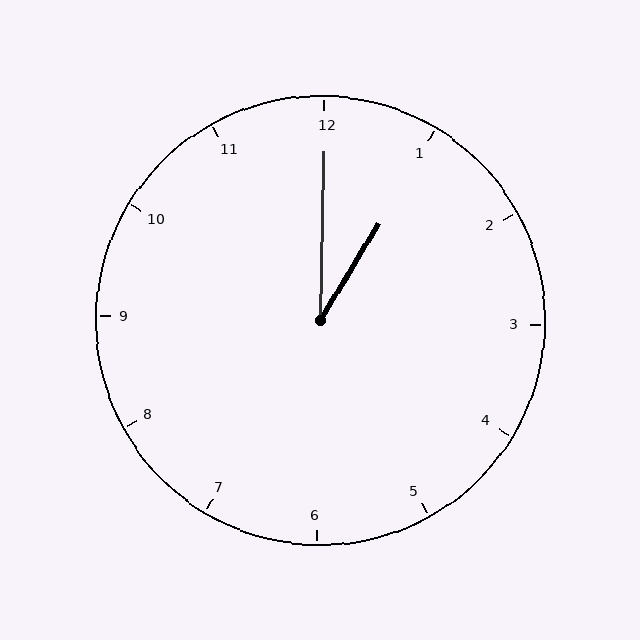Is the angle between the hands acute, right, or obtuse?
It is acute.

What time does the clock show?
1:00.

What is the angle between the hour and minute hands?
Approximately 30 degrees.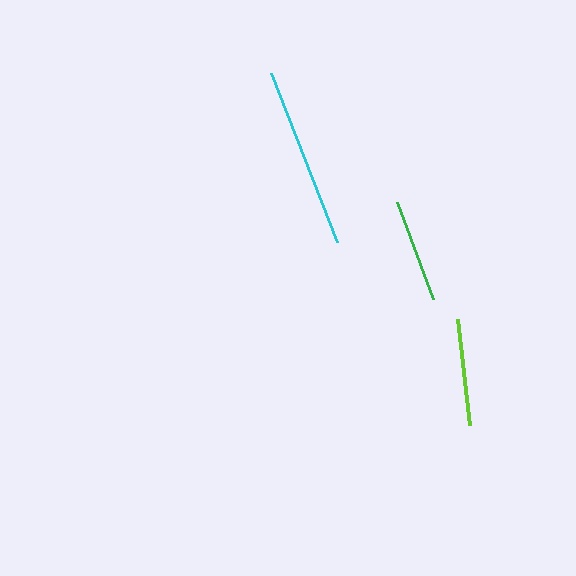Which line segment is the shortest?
The green line is the shortest at approximately 104 pixels.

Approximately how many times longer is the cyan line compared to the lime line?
The cyan line is approximately 1.7 times the length of the lime line.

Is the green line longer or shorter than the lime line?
The lime line is longer than the green line.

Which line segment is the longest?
The cyan line is the longest at approximately 182 pixels.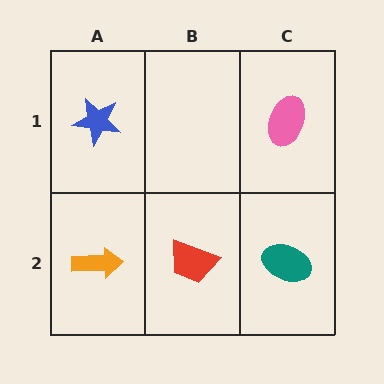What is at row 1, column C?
A pink ellipse.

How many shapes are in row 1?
2 shapes.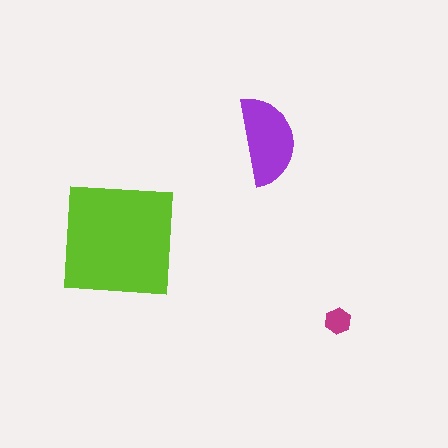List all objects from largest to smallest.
The lime square, the purple semicircle, the magenta hexagon.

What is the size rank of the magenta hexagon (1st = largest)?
3rd.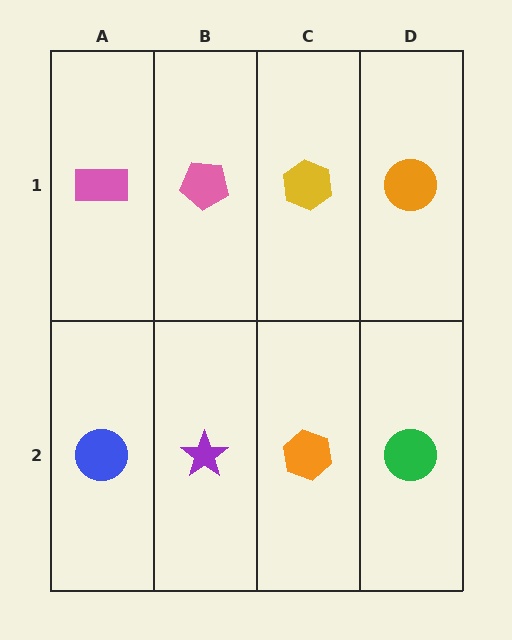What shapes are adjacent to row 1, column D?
A green circle (row 2, column D), a yellow hexagon (row 1, column C).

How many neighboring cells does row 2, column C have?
3.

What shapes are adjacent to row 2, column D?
An orange circle (row 1, column D), an orange hexagon (row 2, column C).